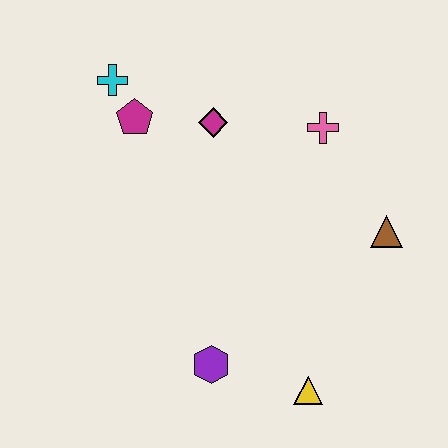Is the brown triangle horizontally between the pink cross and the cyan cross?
No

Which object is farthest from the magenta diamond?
The yellow triangle is farthest from the magenta diamond.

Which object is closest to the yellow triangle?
The purple hexagon is closest to the yellow triangle.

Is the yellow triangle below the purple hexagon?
Yes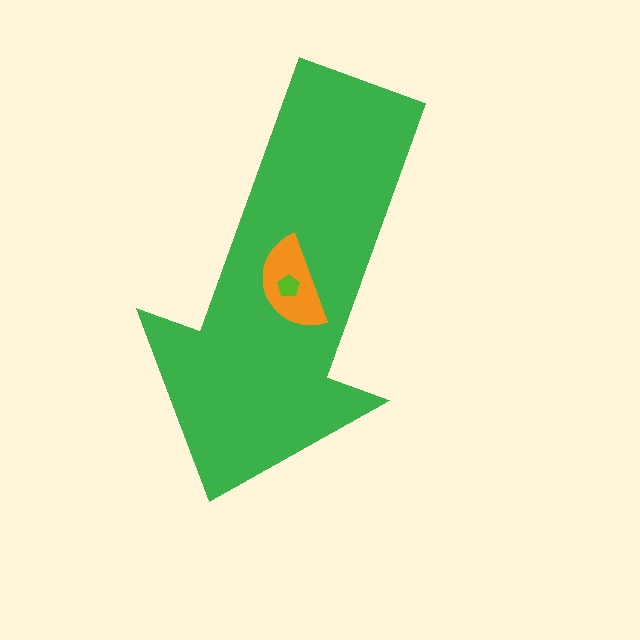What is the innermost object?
The lime pentagon.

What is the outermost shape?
The green arrow.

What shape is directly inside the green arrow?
The orange semicircle.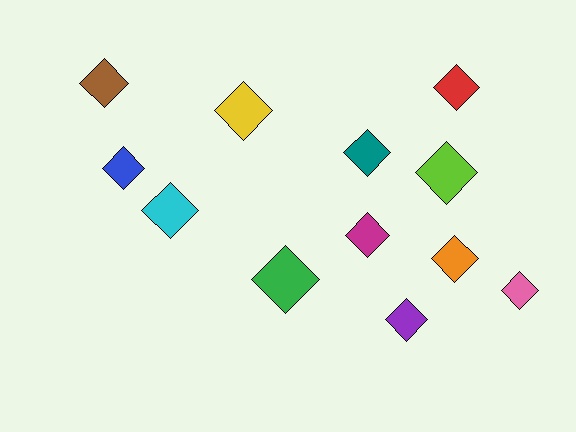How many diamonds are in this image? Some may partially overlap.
There are 12 diamonds.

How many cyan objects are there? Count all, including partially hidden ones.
There is 1 cyan object.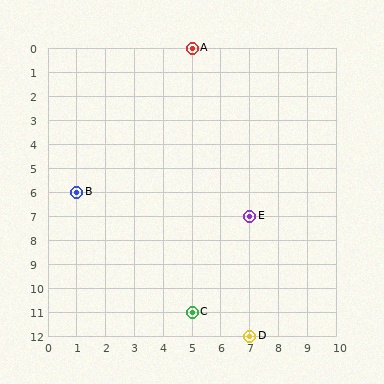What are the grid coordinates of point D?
Point D is at grid coordinates (7, 12).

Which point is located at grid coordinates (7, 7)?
Point E is at (7, 7).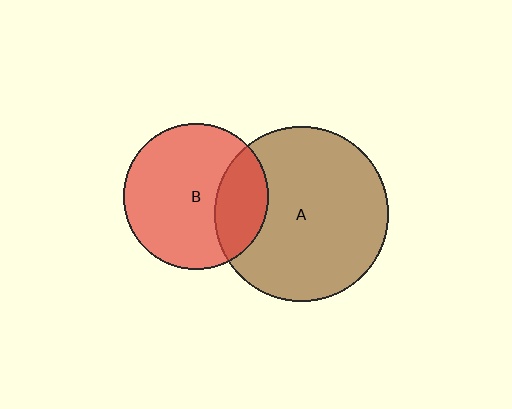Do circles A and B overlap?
Yes.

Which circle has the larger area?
Circle A (brown).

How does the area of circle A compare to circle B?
Approximately 1.4 times.